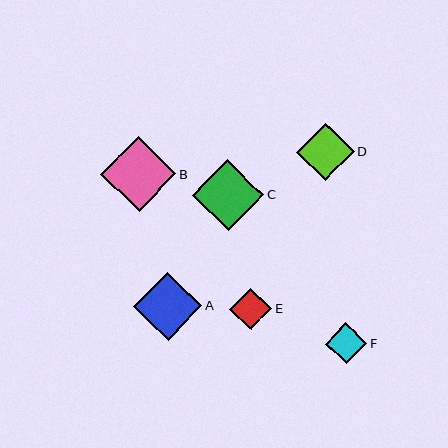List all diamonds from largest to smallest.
From largest to smallest: B, C, A, D, E, F.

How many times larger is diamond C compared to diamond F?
Diamond C is approximately 1.7 times the size of diamond F.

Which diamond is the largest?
Diamond B is the largest with a size of approximately 75 pixels.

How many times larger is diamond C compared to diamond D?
Diamond C is approximately 1.2 times the size of diamond D.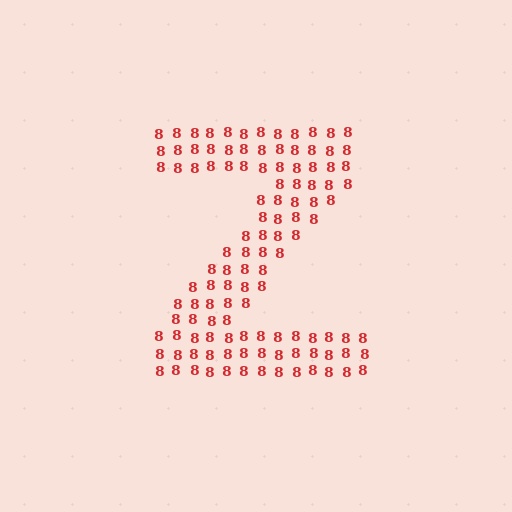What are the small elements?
The small elements are digit 8's.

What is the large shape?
The large shape is the letter Z.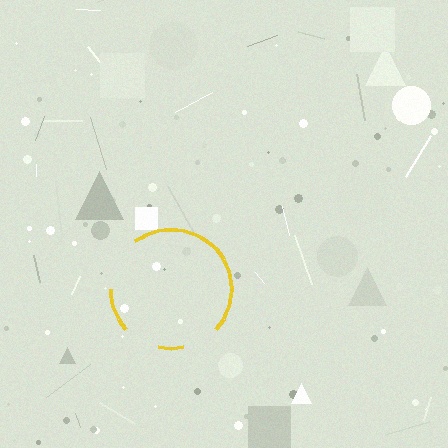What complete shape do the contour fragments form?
The contour fragments form a circle.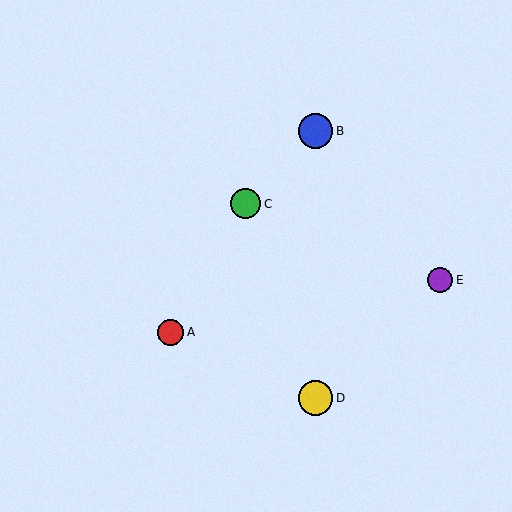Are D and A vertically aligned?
No, D is at x≈315 and A is at x≈170.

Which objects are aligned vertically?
Objects B, D are aligned vertically.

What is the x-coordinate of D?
Object D is at x≈315.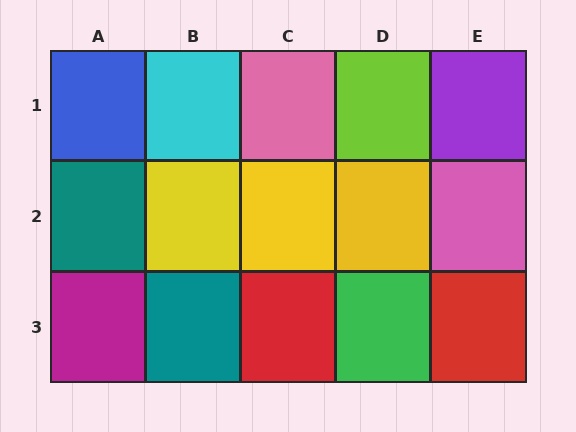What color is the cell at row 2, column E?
Pink.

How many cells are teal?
2 cells are teal.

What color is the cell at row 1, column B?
Cyan.